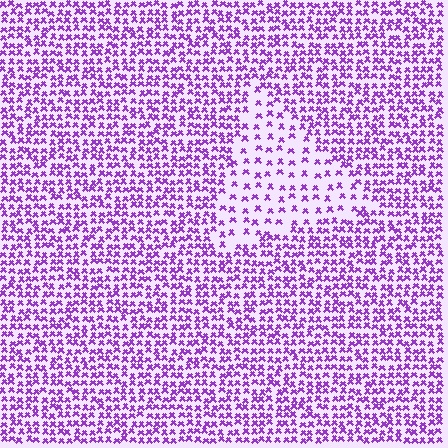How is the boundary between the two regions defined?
The boundary is defined by a change in element density (approximately 2.2x ratio). All elements are the same color, size, and shape.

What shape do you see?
I see a triangle.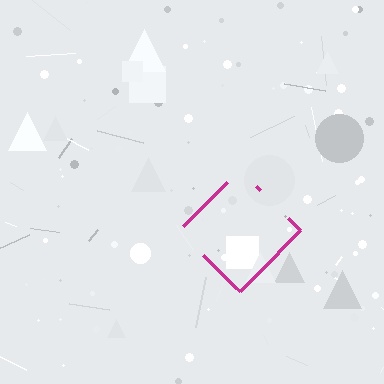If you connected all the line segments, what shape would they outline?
They would outline a diamond.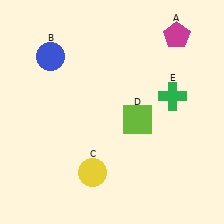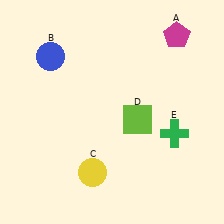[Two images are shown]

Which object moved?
The green cross (E) moved down.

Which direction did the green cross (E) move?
The green cross (E) moved down.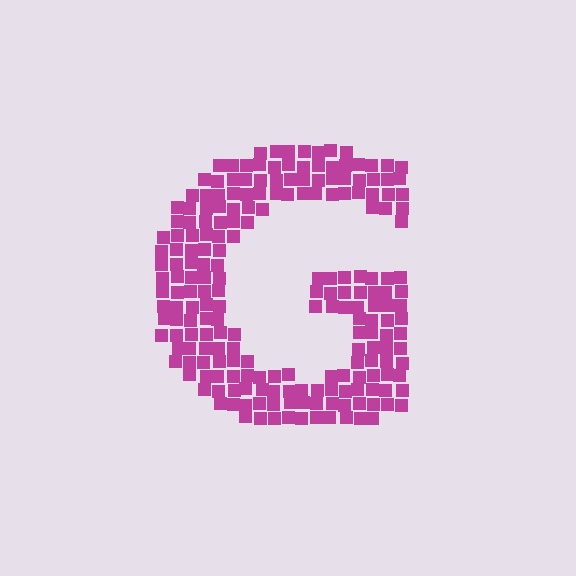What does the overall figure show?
The overall figure shows the letter G.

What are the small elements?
The small elements are squares.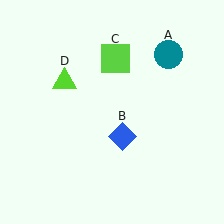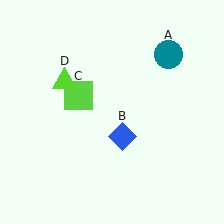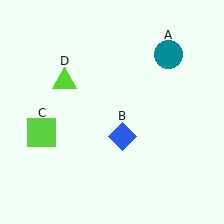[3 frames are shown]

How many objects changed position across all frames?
1 object changed position: lime square (object C).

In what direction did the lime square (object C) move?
The lime square (object C) moved down and to the left.